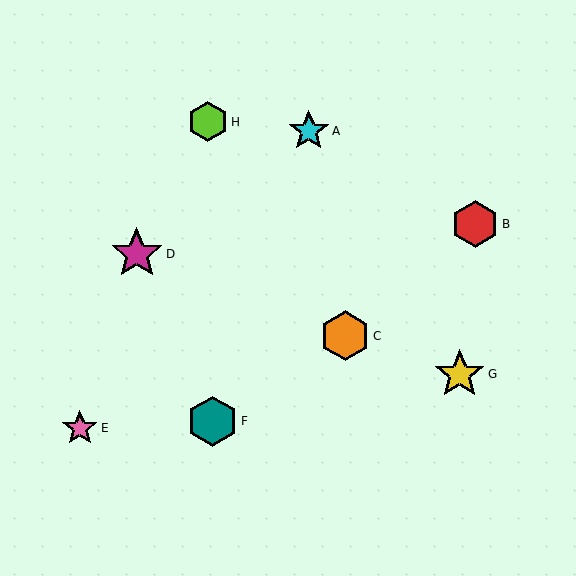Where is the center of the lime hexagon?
The center of the lime hexagon is at (208, 122).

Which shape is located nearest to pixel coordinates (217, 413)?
The teal hexagon (labeled F) at (212, 421) is nearest to that location.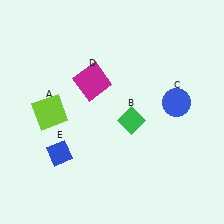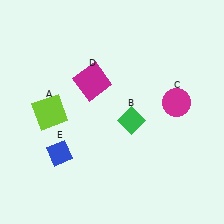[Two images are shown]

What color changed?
The circle (C) changed from blue in Image 1 to magenta in Image 2.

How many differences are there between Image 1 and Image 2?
There is 1 difference between the two images.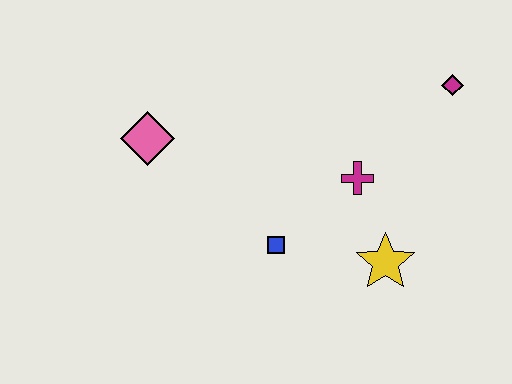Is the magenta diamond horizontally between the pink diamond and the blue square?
No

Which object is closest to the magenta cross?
The yellow star is closest to the magenta cross.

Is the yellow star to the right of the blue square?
Yes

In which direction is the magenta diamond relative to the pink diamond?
The magenta diamond is to the right of the pink diamond.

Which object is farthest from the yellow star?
The pink diamond is farthest from the yellow star.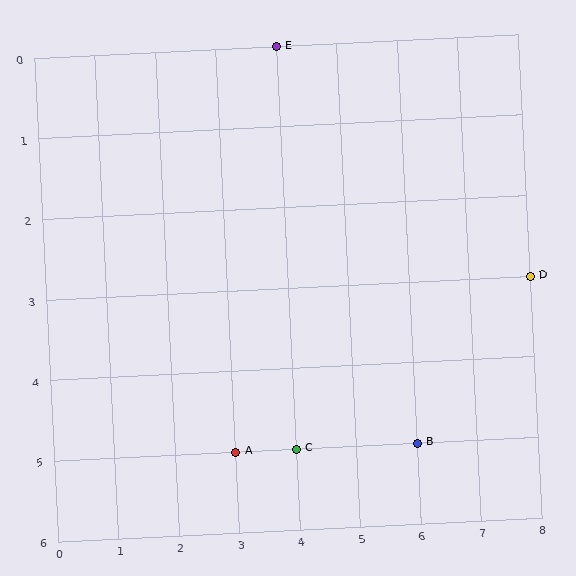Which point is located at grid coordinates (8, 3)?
Point D is at (8, 3).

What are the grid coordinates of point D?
Point D is at grid coordinates (8, 3).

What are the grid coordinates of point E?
Point E is at grid coordinates (4, 0).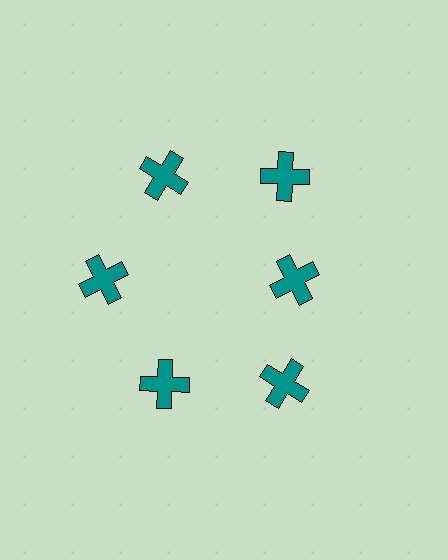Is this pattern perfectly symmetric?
No. The 6 teal crosses are arranged in a ring, but one element near the 3 o'clock position is pulled inward toward the center, breaking the 6-fold rotational symmetry.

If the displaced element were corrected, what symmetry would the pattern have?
It would have 6-fold rotational symmetry — the pattern would map onto itself every 60 degrees.